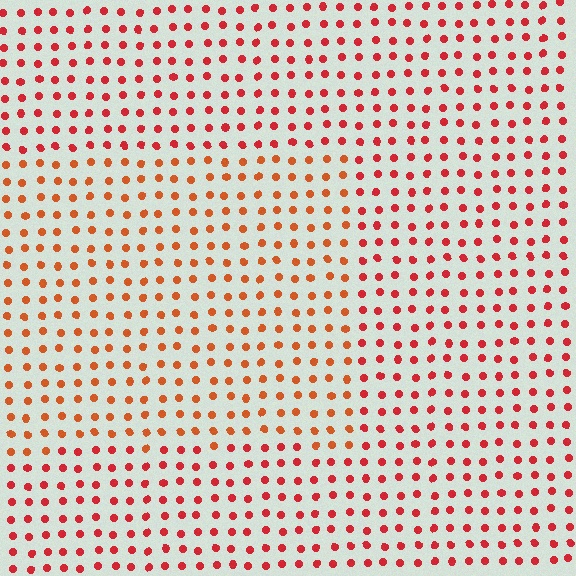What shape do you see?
I see a rectangle.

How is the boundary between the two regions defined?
The boundary is defined purely by a slight shift in hue (about 23 degrees). Spacing, size, and orientation are identical on both sides.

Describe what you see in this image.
The image is filled with small red elements in a uniform arrangement. A rectangle-shaped region is visible where the elements are tinted to a slightly different hue, forming a subtle color boundary.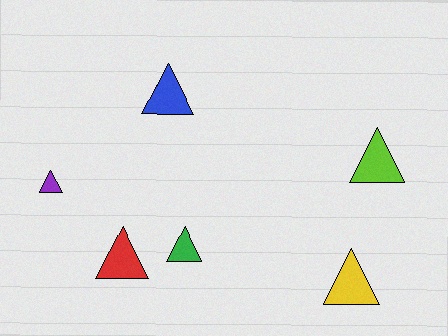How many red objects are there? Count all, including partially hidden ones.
There is 1 red object.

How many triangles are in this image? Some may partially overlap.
There are 6 triangles.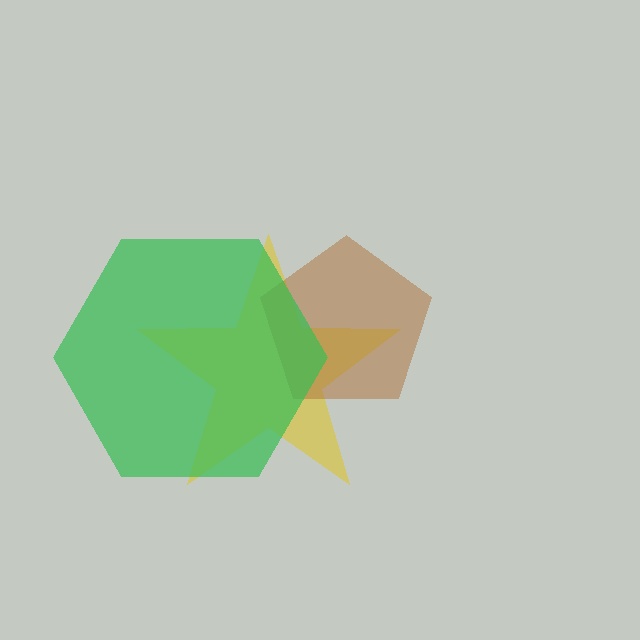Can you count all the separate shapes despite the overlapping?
Yes, there are 3 separate shapes.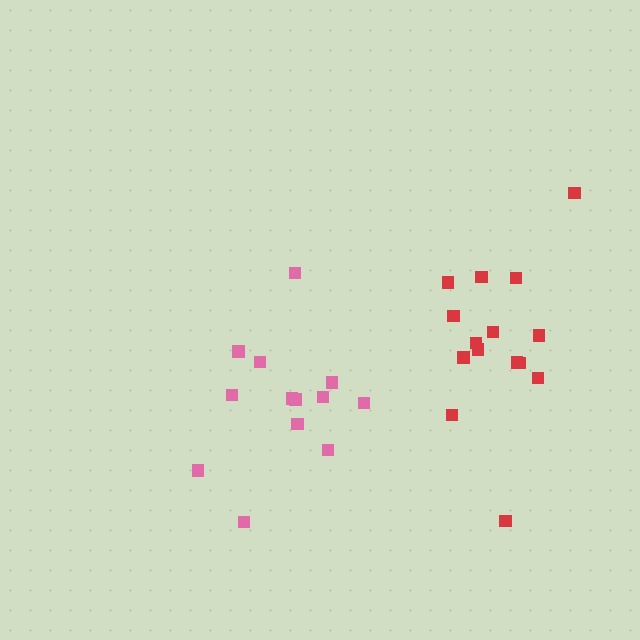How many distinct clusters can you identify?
There are 2 distinct clusters.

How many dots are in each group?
Group 1: 13 dots, Group 2: 15 dots (28 total).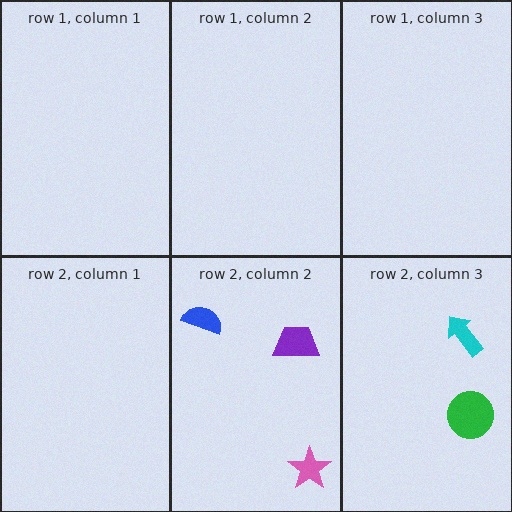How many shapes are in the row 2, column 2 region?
3.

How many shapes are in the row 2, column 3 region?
2.